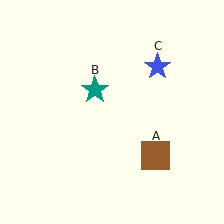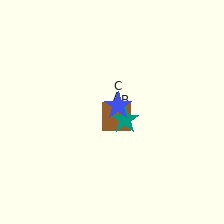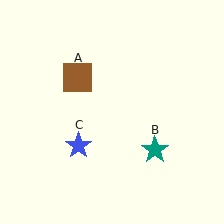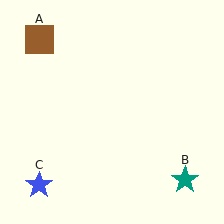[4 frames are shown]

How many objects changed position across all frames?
3 objects changed position: brown square (object A), teal star (object B), blue star (object C).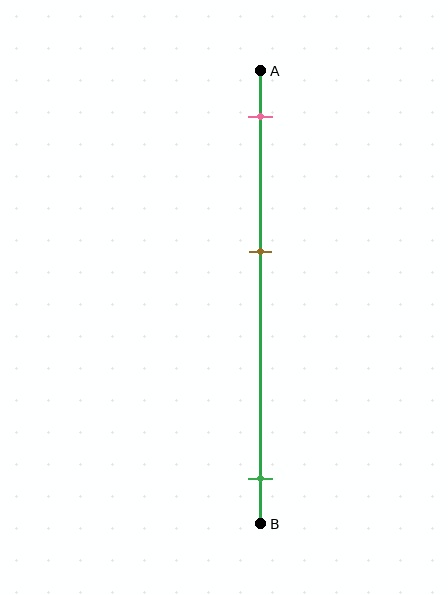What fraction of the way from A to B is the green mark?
The green mark is approximately 90% (0.9) of the way from A to B.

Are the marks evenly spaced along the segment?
No, the marks are not evenly spaced.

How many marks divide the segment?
There are 3 marks dividing the segment.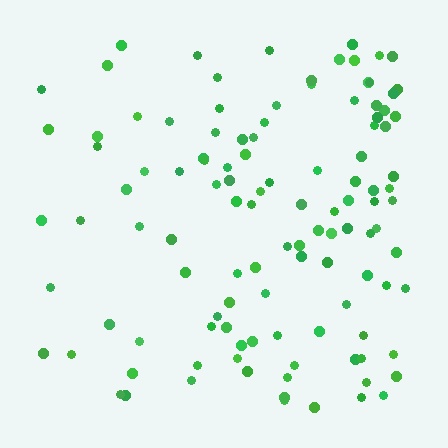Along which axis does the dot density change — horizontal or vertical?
Horizontal.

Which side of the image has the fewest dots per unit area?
The left.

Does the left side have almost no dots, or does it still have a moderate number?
Still a moderate number, just noticeably fewer than the right.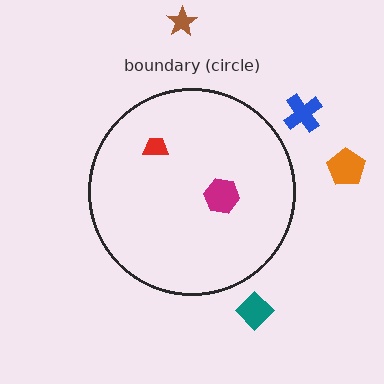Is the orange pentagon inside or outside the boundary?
Outside.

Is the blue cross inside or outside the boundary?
Outside.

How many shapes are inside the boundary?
2 inside, 4 outside.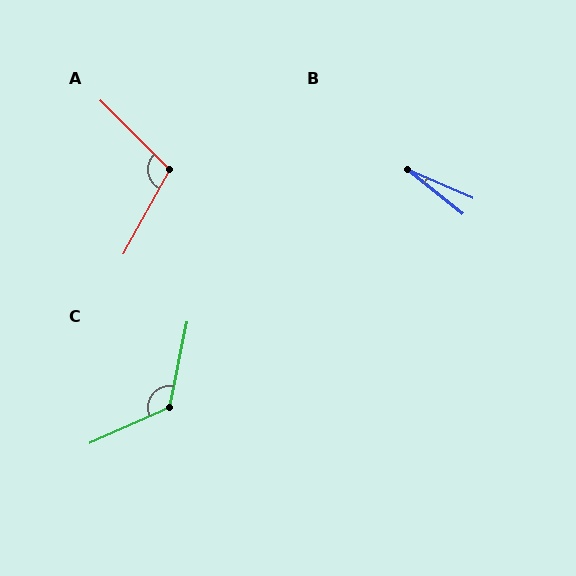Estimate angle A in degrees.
Approximately 106 degrees.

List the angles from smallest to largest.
B (15°), A (106°), C (126°).